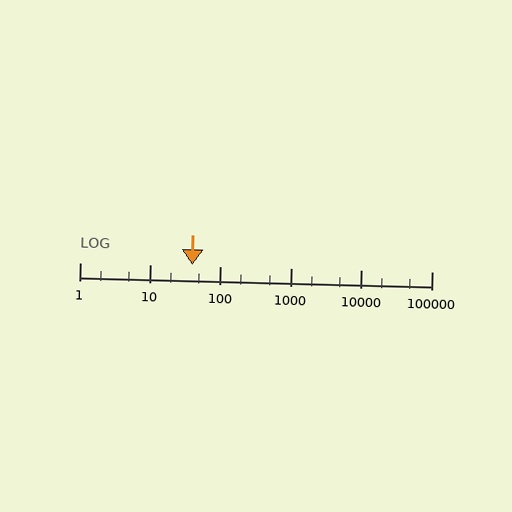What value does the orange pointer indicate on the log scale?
The pointer indicates approximately 40.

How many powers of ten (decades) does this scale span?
The scale spans 5 decades, from 1 to 100000.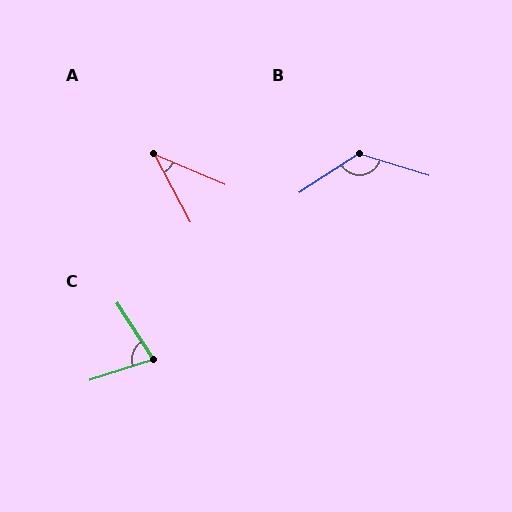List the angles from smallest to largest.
A (39°), C (75°), B (130°).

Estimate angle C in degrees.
Approximately 75 degrees.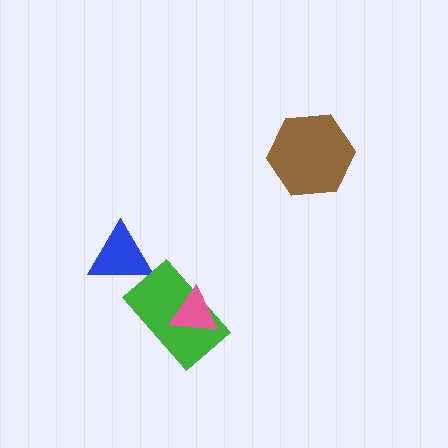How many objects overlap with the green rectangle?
1 object overlaps with the green rectangle.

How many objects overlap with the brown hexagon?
0 objects overlap with the brown hexagon.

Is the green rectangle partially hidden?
Yes, it is partially covered by another shape.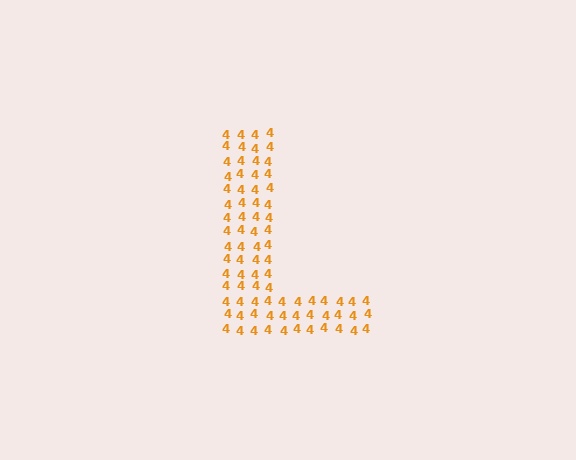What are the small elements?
The small elements are digit 4's.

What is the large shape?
The large shape is the letter L.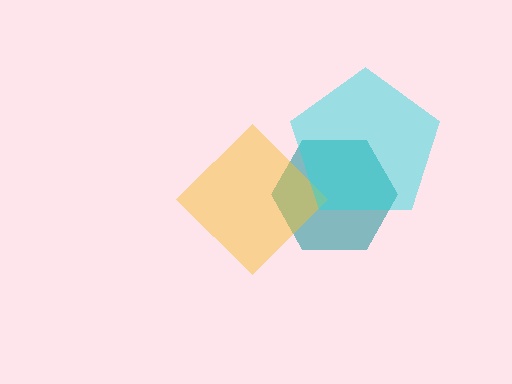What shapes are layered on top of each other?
The layered shapes are: a teal hexagon, a yellow diamond, a cyan pentagon.